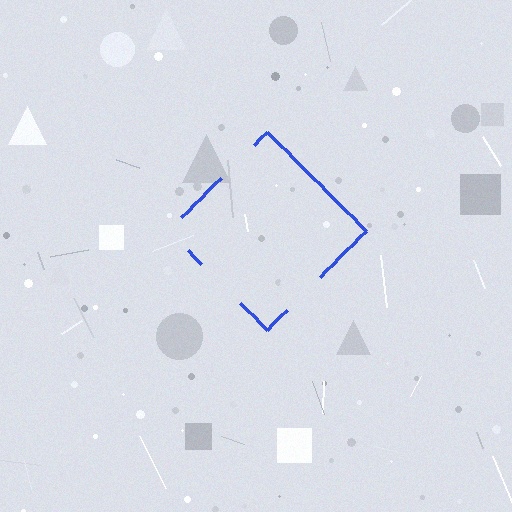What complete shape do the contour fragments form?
The contour fragments form a diamond.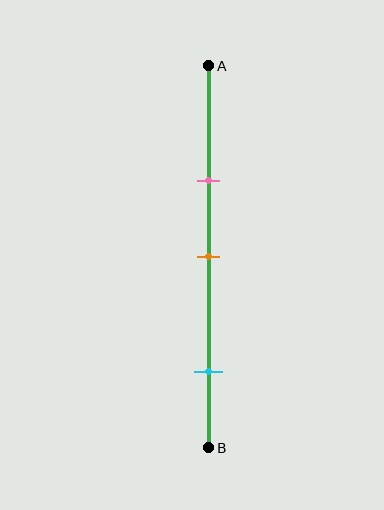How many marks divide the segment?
There are 3 marks dividing the segment.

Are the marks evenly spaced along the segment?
No, the marks are not evenly spaced.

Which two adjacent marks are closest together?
The pink and orange marks are the closest adjacent pair.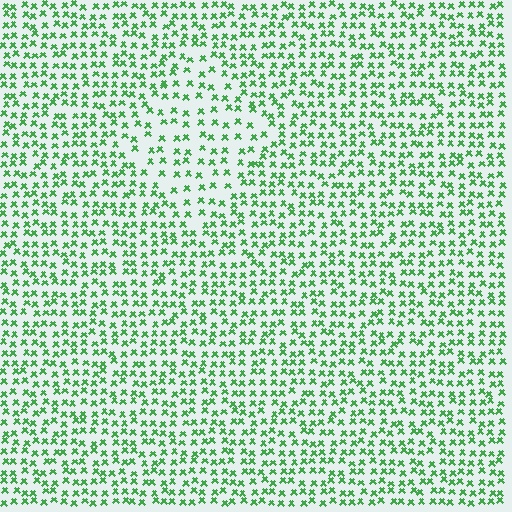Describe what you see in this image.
The image contains small green elements arranged at two different densities. A diamond-shaped region is visible where the elements are less densely packed than the surrounding area.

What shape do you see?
I see a diamond.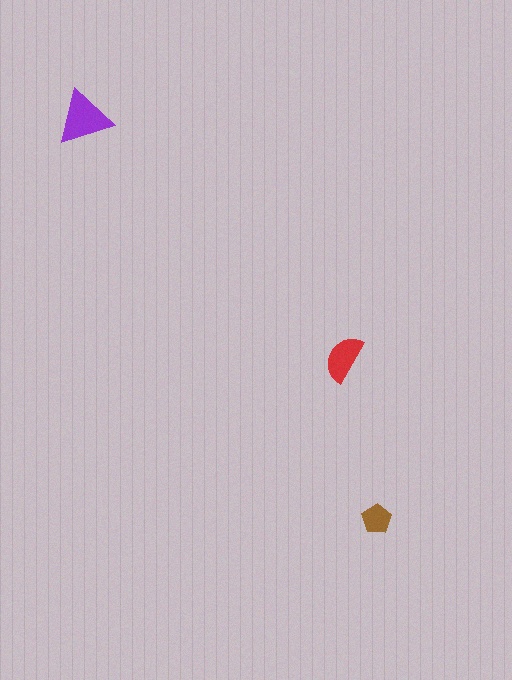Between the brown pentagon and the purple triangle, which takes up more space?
The purple triangle.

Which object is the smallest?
The brown pentagon.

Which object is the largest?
The purple triangle.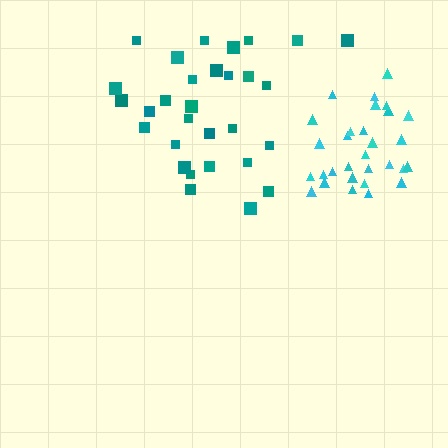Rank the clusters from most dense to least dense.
cyan, teal.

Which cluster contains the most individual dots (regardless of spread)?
Teal (30).